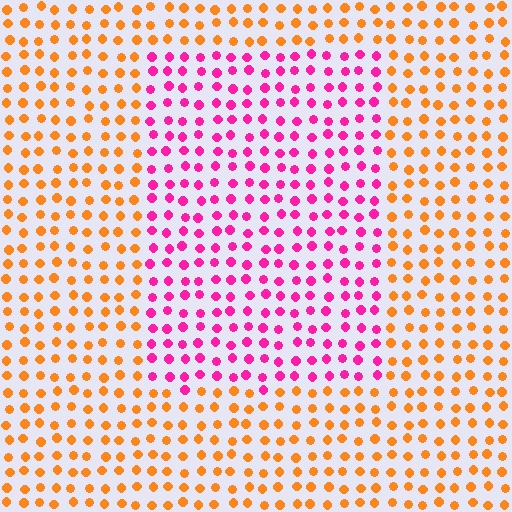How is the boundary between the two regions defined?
The boundary is defined purely by a slight shift in hue (about 65 degrees). Spacing, size, and orientation are identical on both sides.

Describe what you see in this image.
The image is filled with small orange elements in a uniform arrangement. A rectangle-shaped region is visible where the elements are tinted to a slightly different hue, forming a subtle color boundary.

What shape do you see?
I see a rectangle.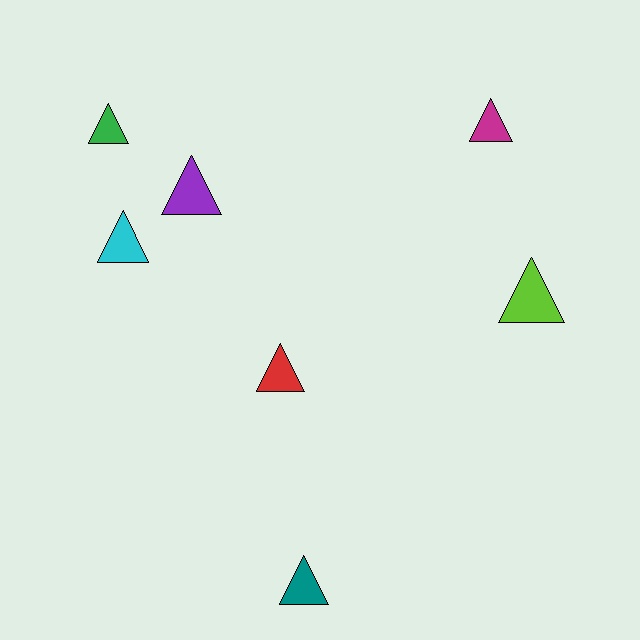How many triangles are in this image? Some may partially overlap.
There are 7 triangles.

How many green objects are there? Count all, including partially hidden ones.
There is 1 green object.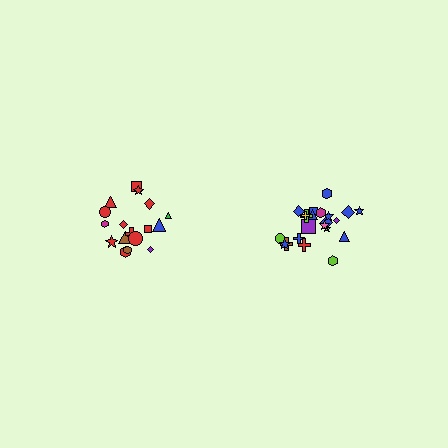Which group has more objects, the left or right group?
The right group.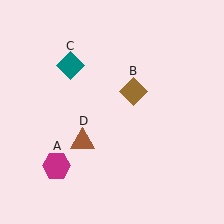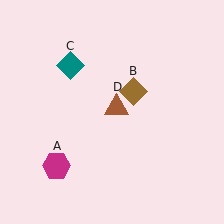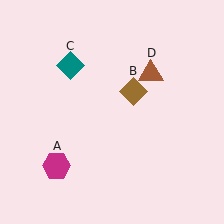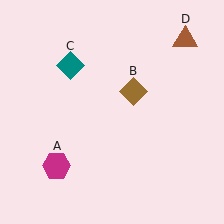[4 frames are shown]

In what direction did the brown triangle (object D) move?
The brown triangle (object D) moved up and to the right.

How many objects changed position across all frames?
1 object changed position: brown triangle (object D).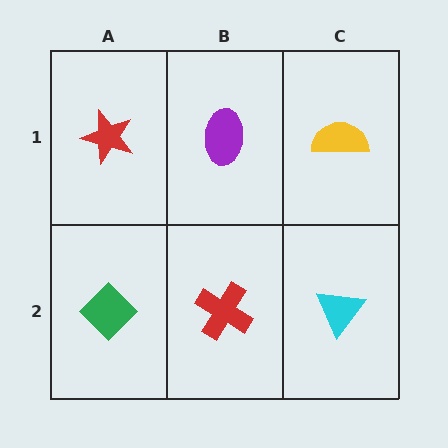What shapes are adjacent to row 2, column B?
A purple ellipse (row 1, column B), a green diamond (row 2, column A), a cyan triangle (row 2, column C).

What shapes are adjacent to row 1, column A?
A green diamond (row 2, column A), a purple ellipse (row 1, column B).